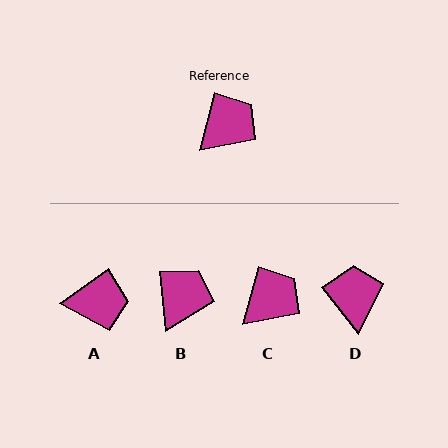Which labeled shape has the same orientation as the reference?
C.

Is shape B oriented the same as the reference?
No, it is off by about 20 degrees.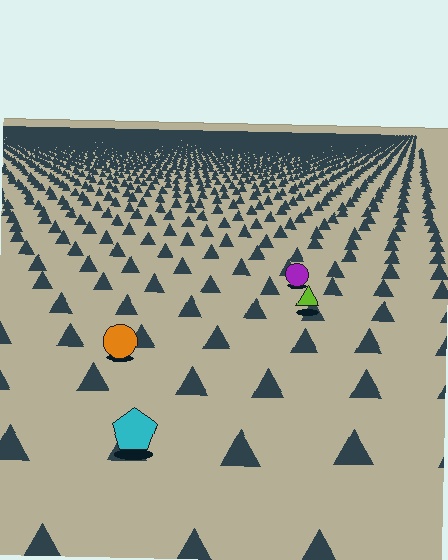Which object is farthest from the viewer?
The purple circle is farthest from the viewer. It appears smaller and the ground texture around it is denser.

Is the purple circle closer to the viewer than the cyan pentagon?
No. The cyan pentagon is closer — you can tell from the texture gradient: the ground texture is coarser near it.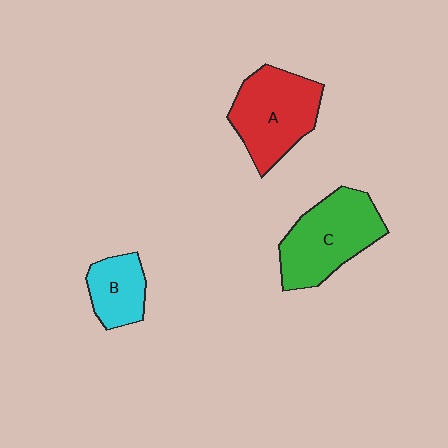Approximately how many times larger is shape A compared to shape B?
Approximately 1.8 times.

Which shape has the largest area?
Shape C (green).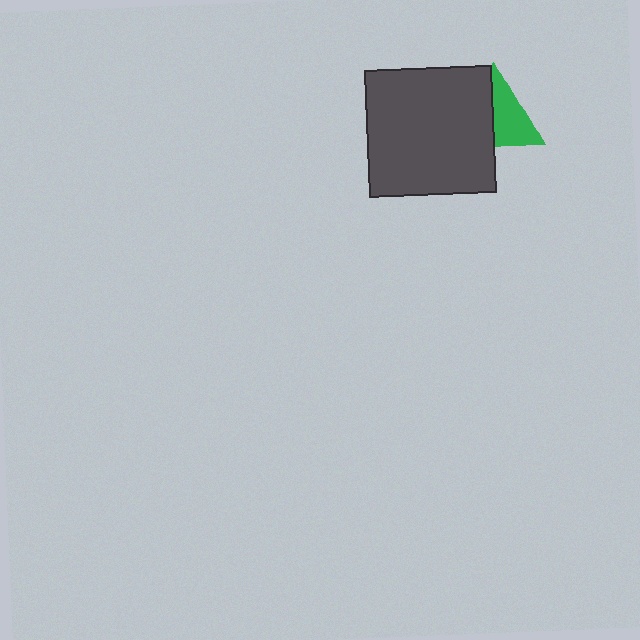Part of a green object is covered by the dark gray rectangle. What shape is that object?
It is a triangle.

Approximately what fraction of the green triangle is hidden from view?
Roughly 46% of the green triangle is hidden behind the dark gray rectangle.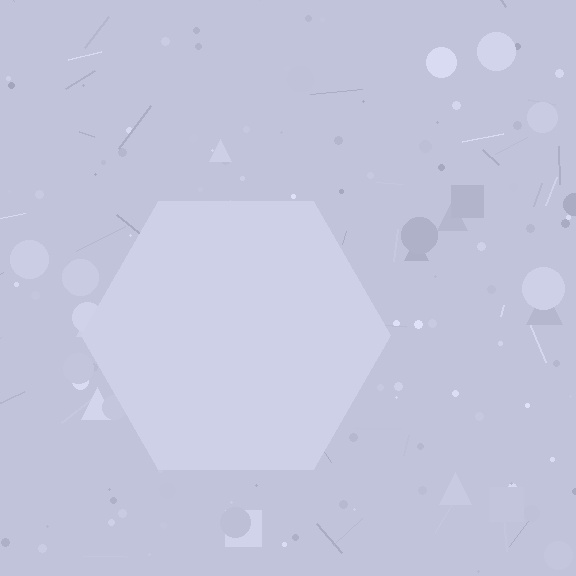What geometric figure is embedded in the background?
A hexagon is embedded in the background.